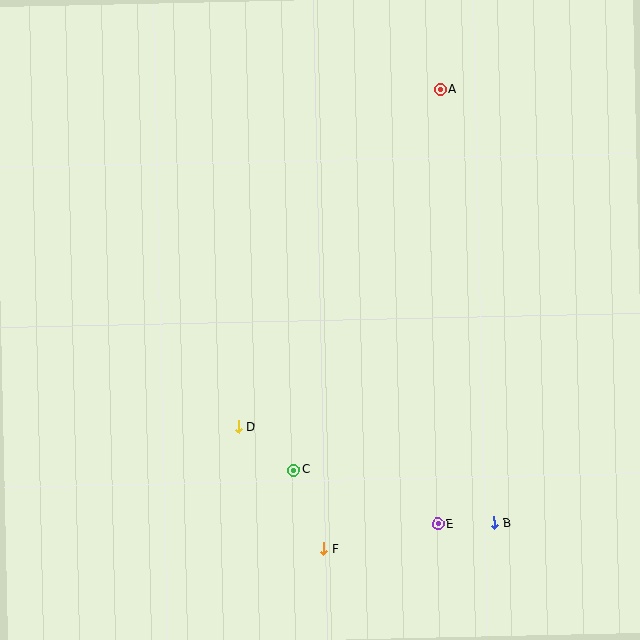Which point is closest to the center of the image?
Point D at (239, 427) is closest to the center.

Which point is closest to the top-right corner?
Point A is closest to the top-right corner.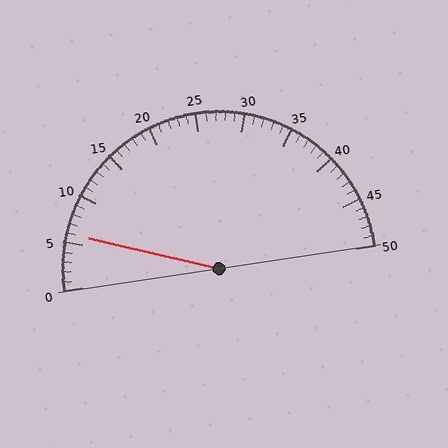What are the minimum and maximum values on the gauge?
The gauge ranges from 0 to 50.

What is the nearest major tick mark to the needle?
The nearest major tick mark is 5.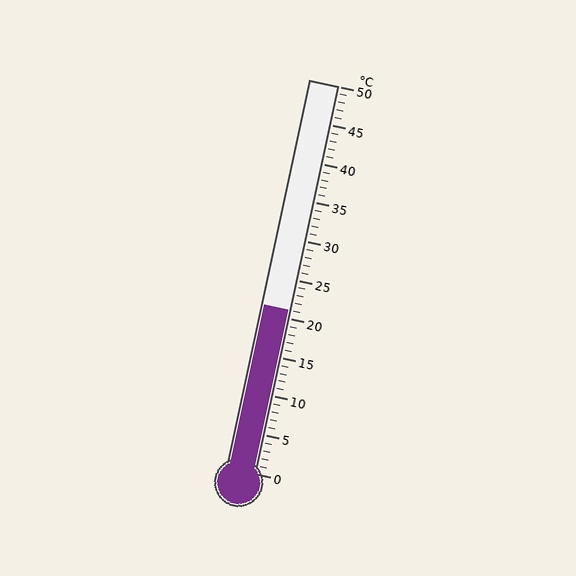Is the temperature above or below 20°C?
The temperature is above 20°C.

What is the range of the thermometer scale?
The thermometer scale ranges from 0°C to 50°C.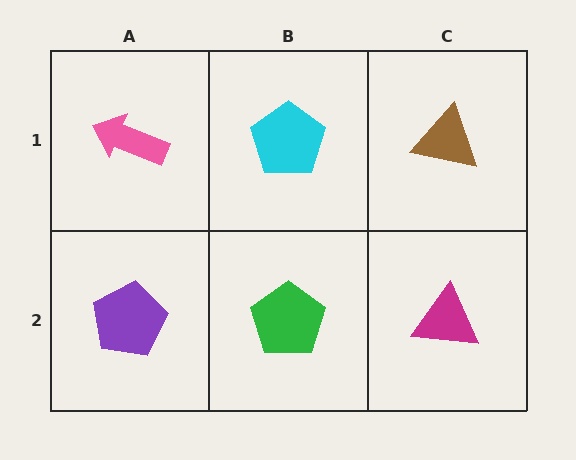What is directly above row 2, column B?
A cyan pentagon.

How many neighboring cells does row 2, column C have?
2.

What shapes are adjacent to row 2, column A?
A pink arrow (row 1, column A), a green pentagon (row 2, column B).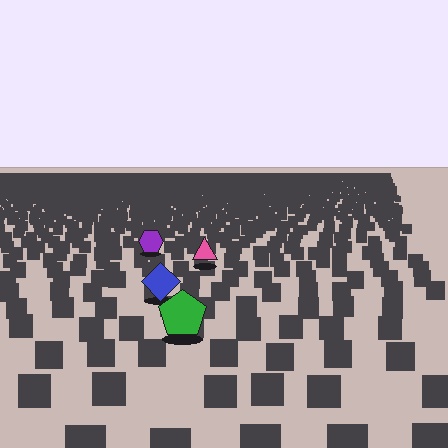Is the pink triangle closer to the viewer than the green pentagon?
No. The green pentagon is closer — you can tell from the texture gradient: the ground texture is coarser near it.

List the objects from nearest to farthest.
From nearest to farthest: the green pentagon, the blue diamond, the pink triangle, the purple hexagon.